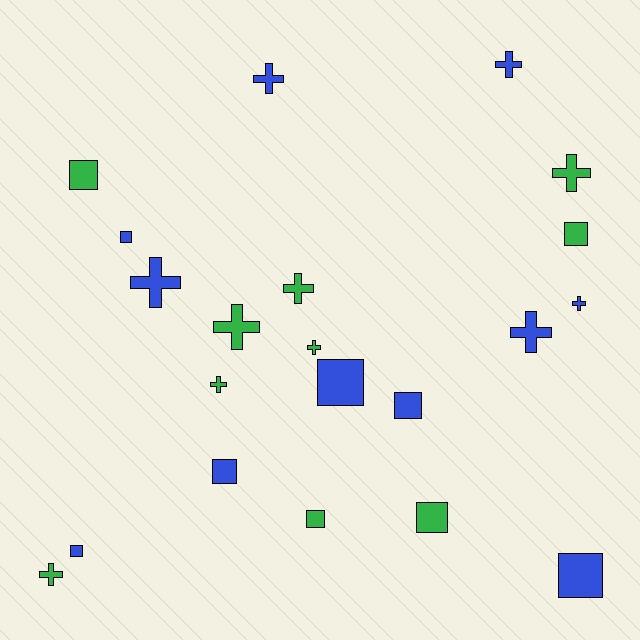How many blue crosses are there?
There are 5 blue crosses.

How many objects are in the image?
There are 21 objects.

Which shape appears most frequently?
Cross, with 11 objects.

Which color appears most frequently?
Blue, with 11 objects.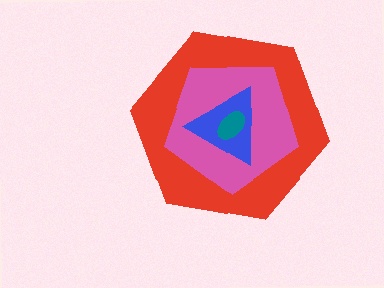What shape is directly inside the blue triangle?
The teal ellipse.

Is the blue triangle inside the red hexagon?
Yes.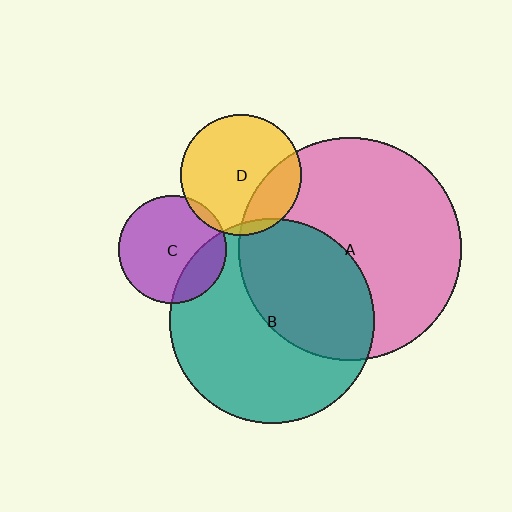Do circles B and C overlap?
Yes.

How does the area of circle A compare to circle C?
Approximately 4.3 times.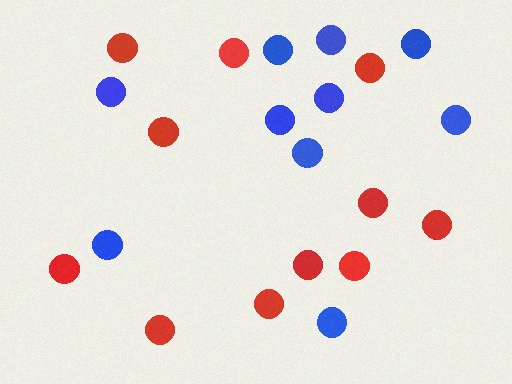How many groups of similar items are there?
There are 2 groups: one group of red circles (11) and one group of blue circles (10).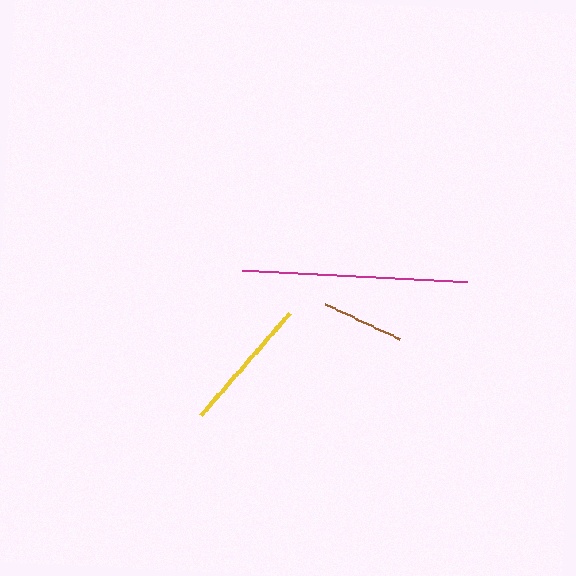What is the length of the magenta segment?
The magenta segment is approximately 226 pixels long.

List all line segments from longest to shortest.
From longest to shortest: magenta, yellow, brown.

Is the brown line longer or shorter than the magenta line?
The magenta line is longer than the brown line.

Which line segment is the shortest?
The brown line is the shortest at approximately 82 pixels.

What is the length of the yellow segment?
The yellow segment is approximately 135 pixels long.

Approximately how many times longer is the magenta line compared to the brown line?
The magenta line is approximately 2.8 times the length of the brown line.